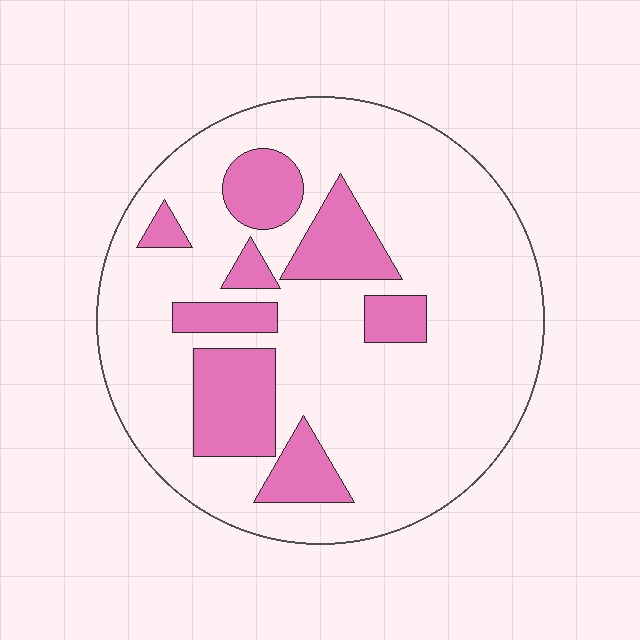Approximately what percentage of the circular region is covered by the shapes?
Approximately 20%.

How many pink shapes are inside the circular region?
8.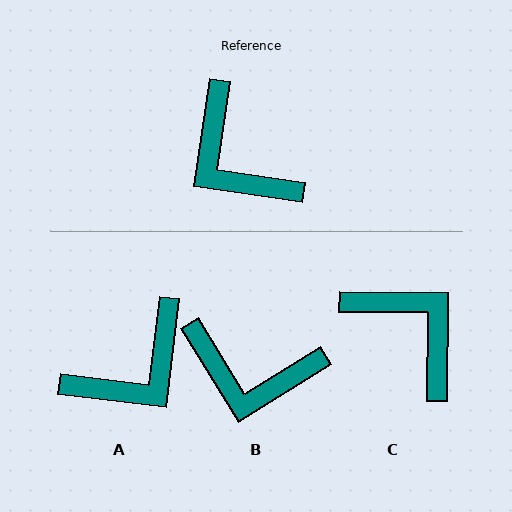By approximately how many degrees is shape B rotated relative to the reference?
Approximately 40 degrees counter-clockwise.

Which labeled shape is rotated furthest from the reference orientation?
C, about 172 degrees away.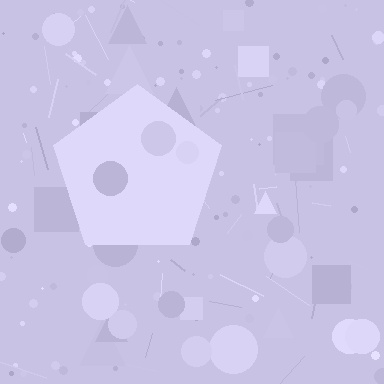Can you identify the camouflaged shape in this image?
The camouflaged shape is a pentagon.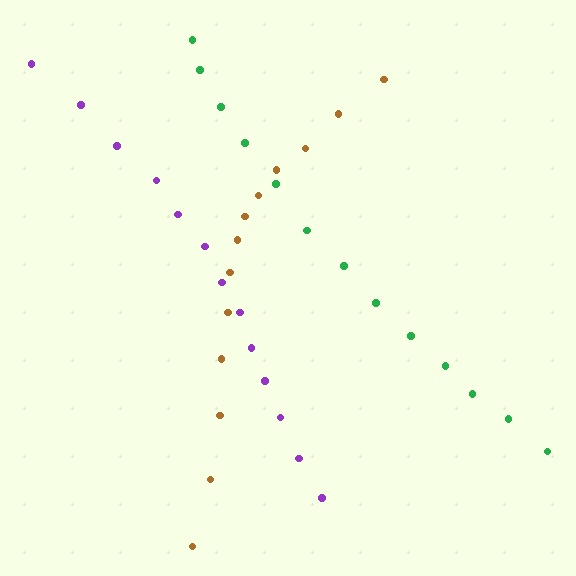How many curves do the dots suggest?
There are 3 distinct paths.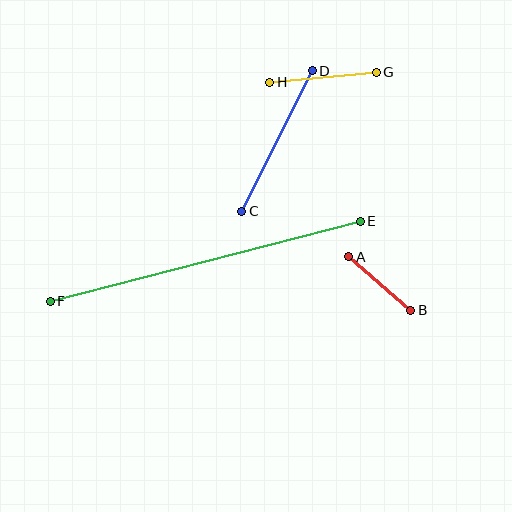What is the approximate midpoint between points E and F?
The midpoint is at approximately (205, 261) pixels.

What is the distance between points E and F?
The distance is approximately 320 pixels.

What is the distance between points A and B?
The distance is approximately 82 pixels.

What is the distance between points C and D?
The distance is approximately 157 pixels.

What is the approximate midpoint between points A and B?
The midpoint is at approximately (380, 284) pixels.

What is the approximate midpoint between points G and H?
The midpoint is at approximately (323, 77) pixels.